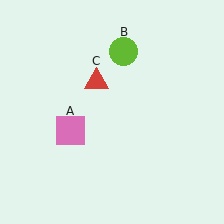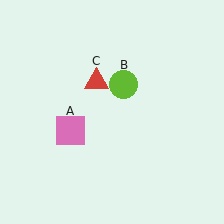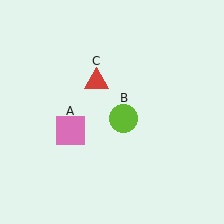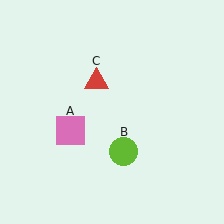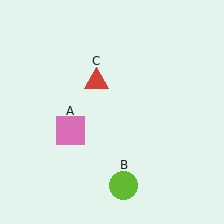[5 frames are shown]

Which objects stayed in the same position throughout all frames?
Pink square (object A) and red triangle (object C) remained stationary.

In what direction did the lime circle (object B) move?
The lime circle (object B) moved down.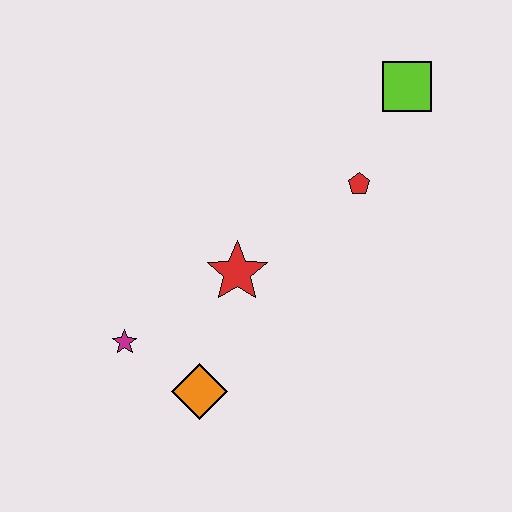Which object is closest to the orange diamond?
The magenta star is closest to the orange diamond.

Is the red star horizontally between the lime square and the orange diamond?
Yes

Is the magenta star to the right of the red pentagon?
No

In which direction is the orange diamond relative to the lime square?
The orange diamond is below the lime square.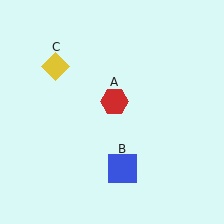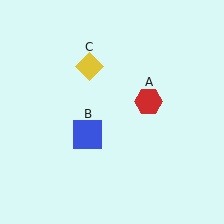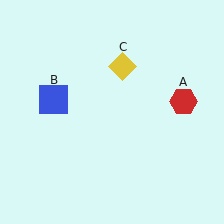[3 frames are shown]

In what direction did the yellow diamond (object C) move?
The yellow diamond (object C) moved right.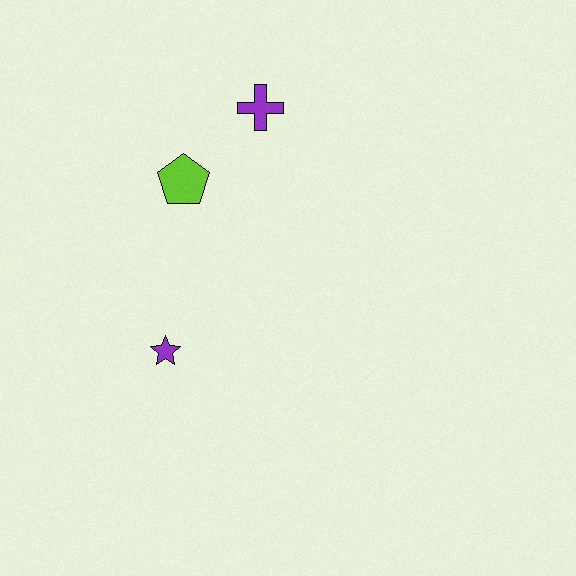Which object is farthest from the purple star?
The purple cross is farthest from the purple star.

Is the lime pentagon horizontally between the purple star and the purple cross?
Yes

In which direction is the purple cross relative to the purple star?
The purple cross is above the purple star.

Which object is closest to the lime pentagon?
The purple cross is closest to the lime pentagon.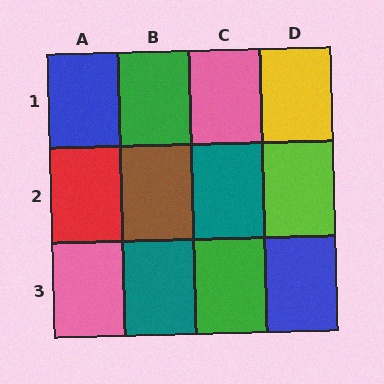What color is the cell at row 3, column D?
Blue.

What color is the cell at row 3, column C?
Green.